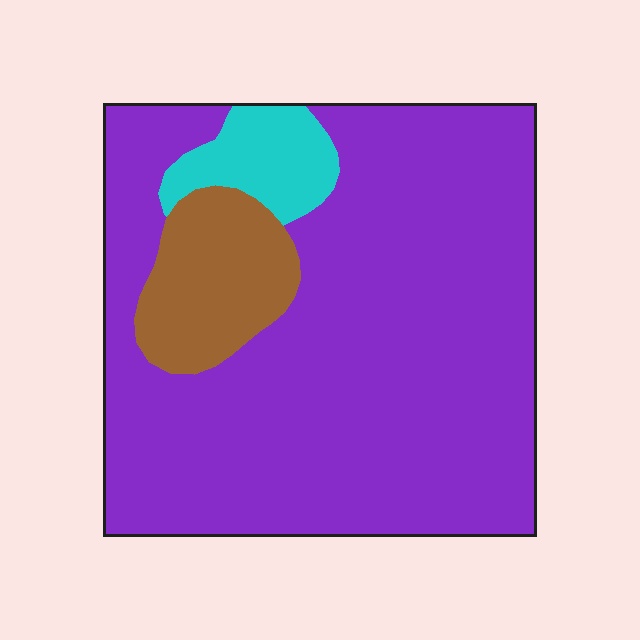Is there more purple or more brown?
Purple.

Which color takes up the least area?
Cyan, at roughly 5%.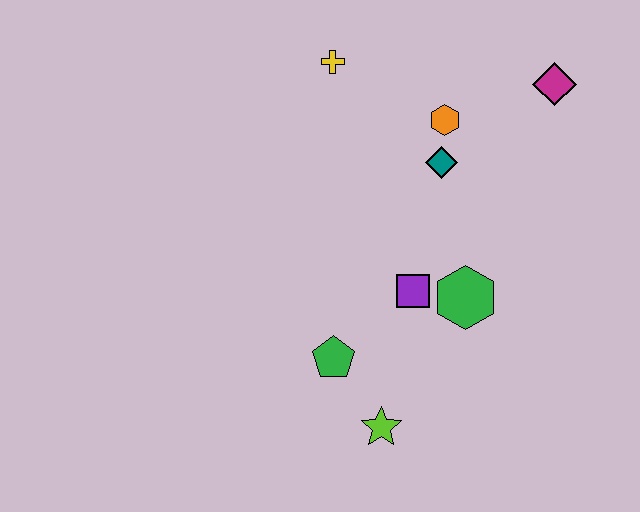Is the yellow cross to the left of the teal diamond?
Yes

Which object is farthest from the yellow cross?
The lime star is farthest from the yellow cross.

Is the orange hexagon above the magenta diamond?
No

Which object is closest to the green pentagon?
The lime star is closest to the green pentagon.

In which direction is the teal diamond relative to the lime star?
The teal diamond is above the lime star.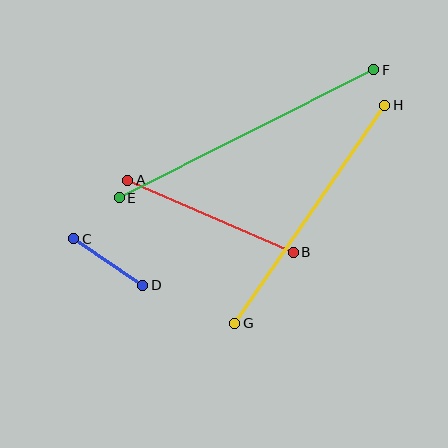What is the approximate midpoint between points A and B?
The midpoint is at approximately (211, 216) pixels.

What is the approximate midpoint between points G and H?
The midpoint is at approximately (310, 214) pixels.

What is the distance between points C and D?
The distance is approximately 83 pixels.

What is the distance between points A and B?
The distance is approximately 181 pixels.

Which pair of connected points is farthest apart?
Points E and F are farthest apart.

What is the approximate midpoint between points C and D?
The midpoint is at approximately (108, 262) pixels.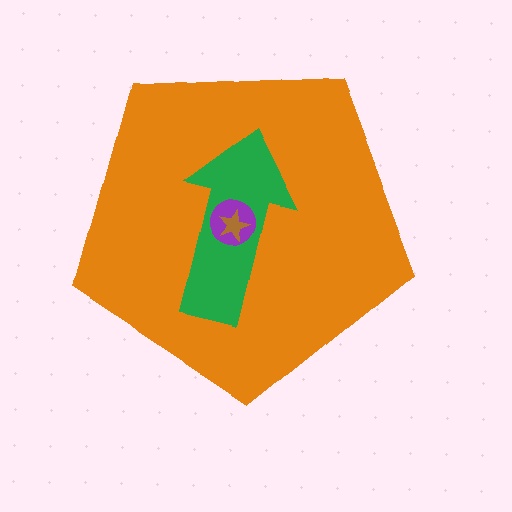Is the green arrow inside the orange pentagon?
Yes.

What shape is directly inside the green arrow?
The purple circle.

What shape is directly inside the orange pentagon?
The green arrow.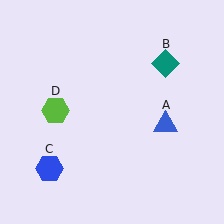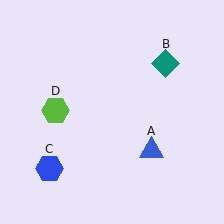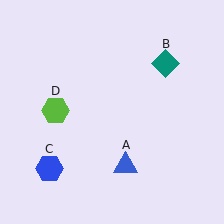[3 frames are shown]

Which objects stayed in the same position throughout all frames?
Teal diamond (object B) and blue hexagon (object C) and lime hexagon (object D) remained stationary.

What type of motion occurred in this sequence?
The blue triangle (object A) rotated clockwise around the center of the scene.